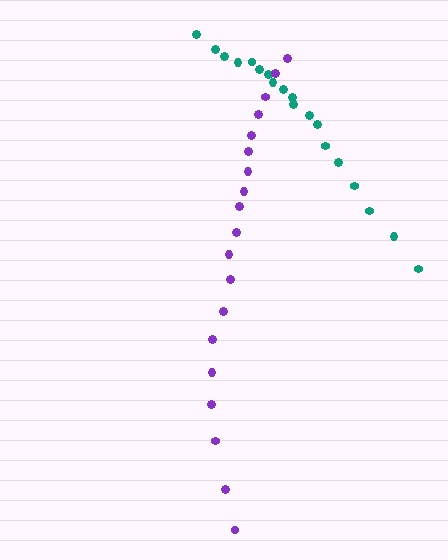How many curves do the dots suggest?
There are 2 distinct paths.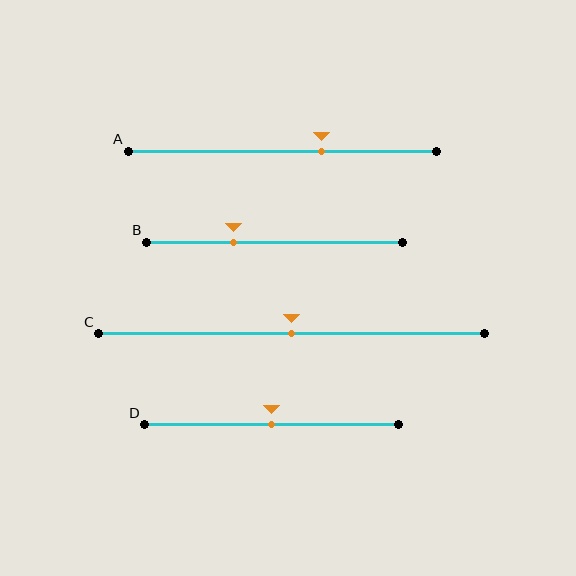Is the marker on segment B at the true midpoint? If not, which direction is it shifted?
No, the marker on segment B is shifted to the left by about 16% of the segment length.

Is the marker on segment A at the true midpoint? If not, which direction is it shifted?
No, the marker on segment A is shifted to the right by about 13% of the segment length.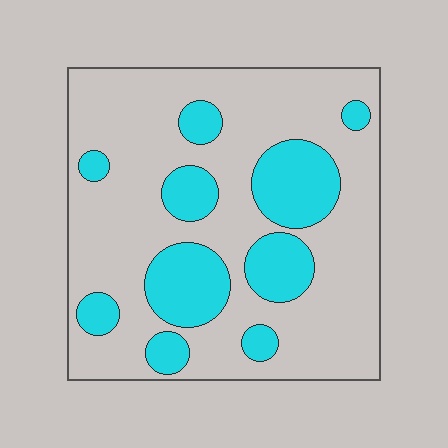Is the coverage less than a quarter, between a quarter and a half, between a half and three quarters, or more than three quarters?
Between a quarter and a half.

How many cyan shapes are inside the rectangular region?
10.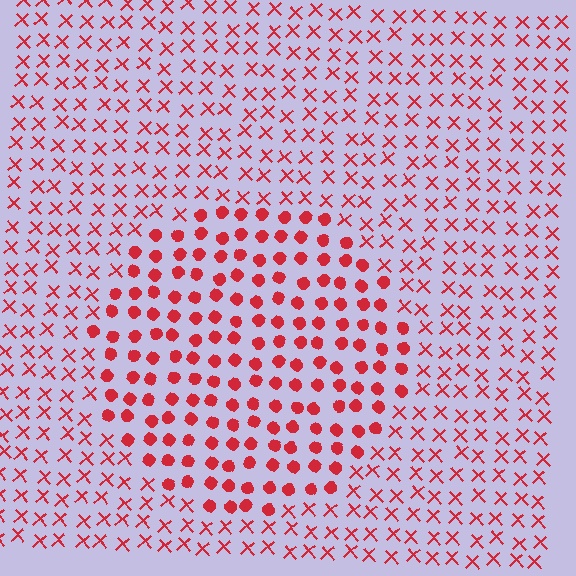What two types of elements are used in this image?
The image uses circles inside the circle region and X marks outside it.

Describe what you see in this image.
The image is filled with small red elements arranged in a uniform grid. A circle-shaped region contains circles, while the surrounding area contains X marks. The boundary is defined purely by the change in element shape.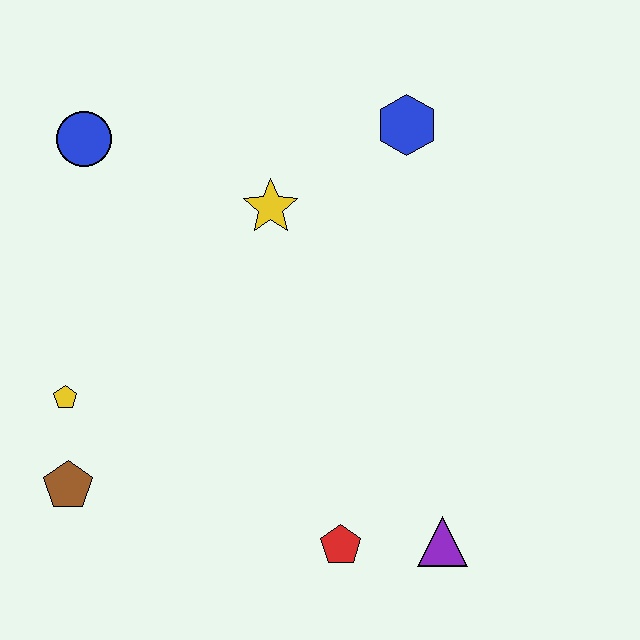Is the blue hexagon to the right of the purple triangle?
No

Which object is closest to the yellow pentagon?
The brown pentagon is closest to the yellow pentagon.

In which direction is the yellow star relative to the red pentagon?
The yellow star is above the red pentagon.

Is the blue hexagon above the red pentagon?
Yes